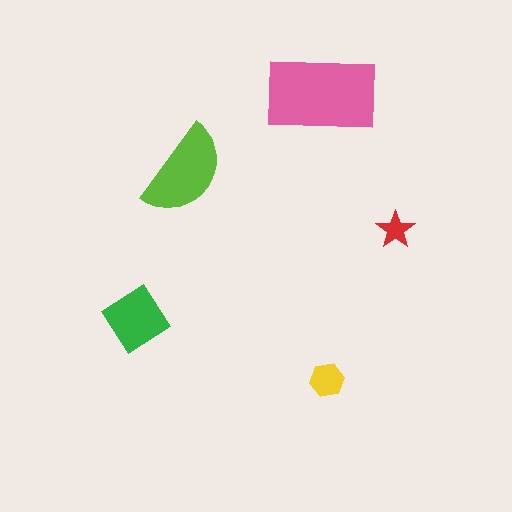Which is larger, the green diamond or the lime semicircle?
The lime semicircle.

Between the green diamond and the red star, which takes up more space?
The green diamond.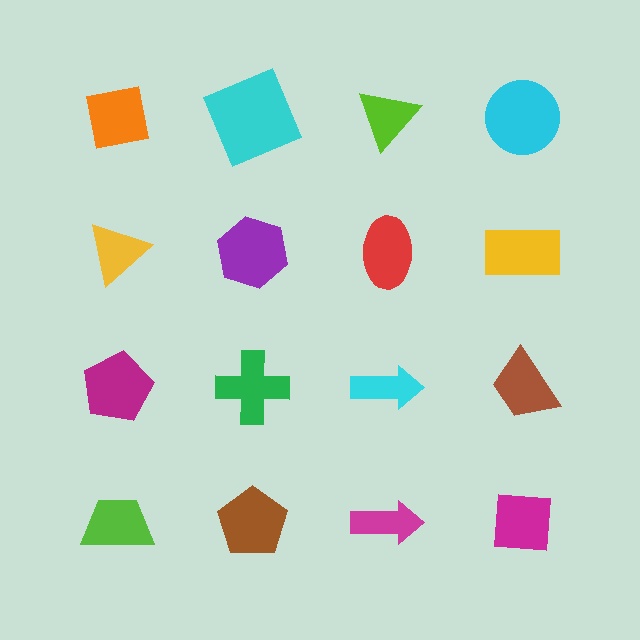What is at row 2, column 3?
A red ellipse.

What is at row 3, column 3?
A cyan arrow.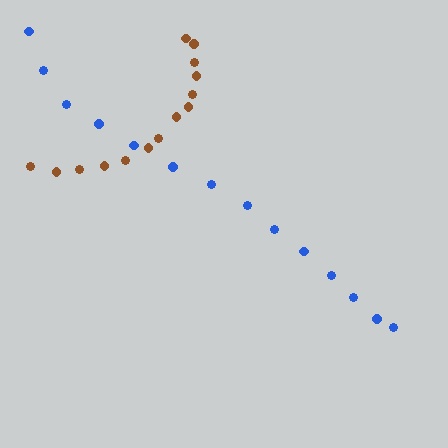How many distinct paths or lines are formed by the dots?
There are 2 distinct paths.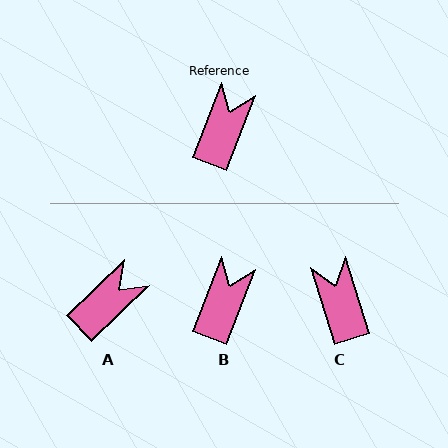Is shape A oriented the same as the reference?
No, it is off by about 25 degrees.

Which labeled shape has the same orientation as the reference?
B.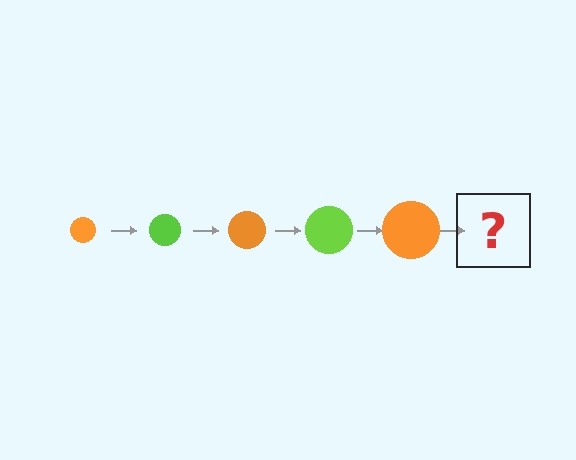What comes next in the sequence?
The next element should be a lime circle, larger than the previous one.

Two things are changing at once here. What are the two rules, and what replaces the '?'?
The two rules are that the circle grows larger each step and the color cycles through orange and lime. The '?' should be a lime circle, larger than the previous one.